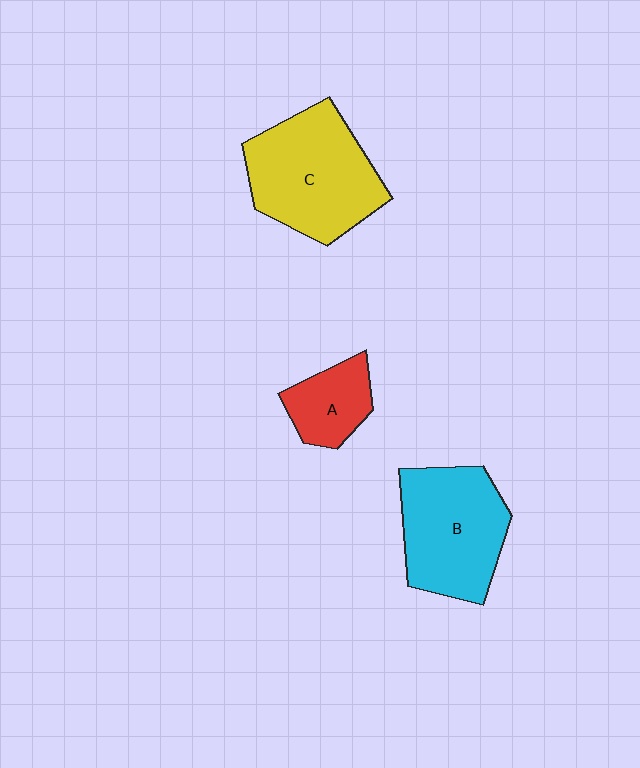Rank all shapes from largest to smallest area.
From largest to smallest: C (yellow), B (cyan), A (red).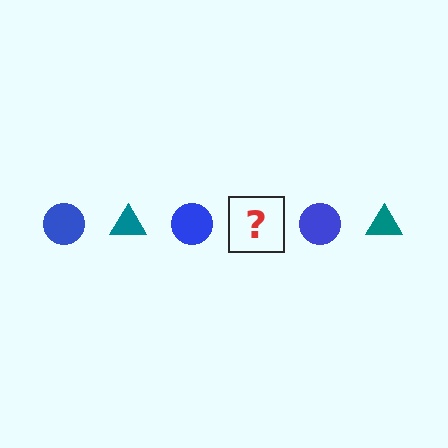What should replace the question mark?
The question mark should be replaced with a teal triangle.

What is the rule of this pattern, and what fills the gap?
The rule is that the pattern alternates between blue circle and teal triangle. The gap should be filled with a teal triangle.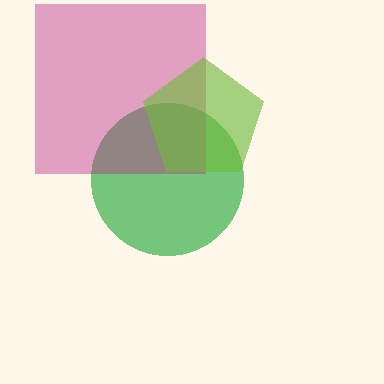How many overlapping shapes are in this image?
There are 3 overlapping shapes in the image.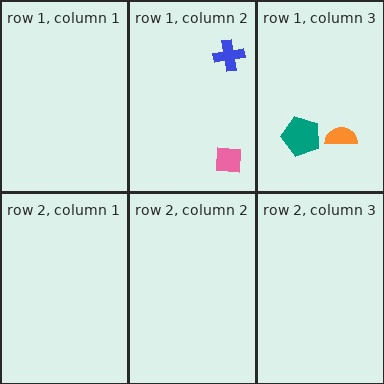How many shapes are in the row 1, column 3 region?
2.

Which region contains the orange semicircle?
The row 1, column 3 region.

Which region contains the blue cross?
The row 1, column 2 region.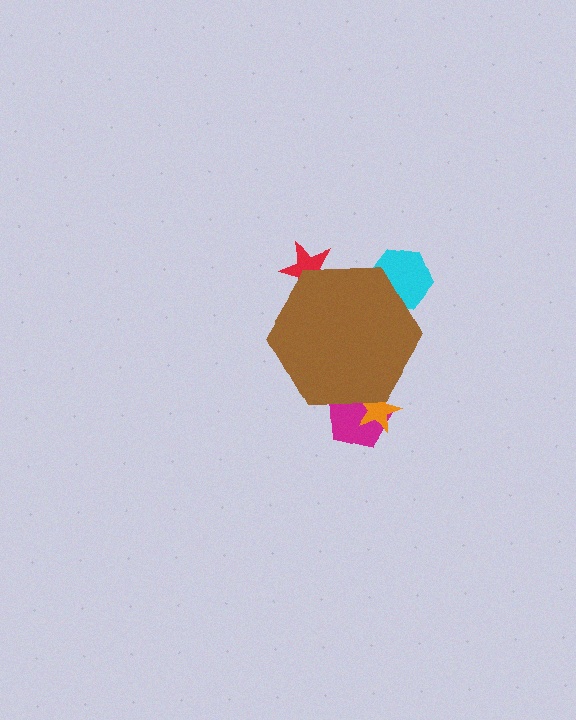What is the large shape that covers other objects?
A brown hexagon.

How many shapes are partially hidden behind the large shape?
4 shapes are partially hidden.